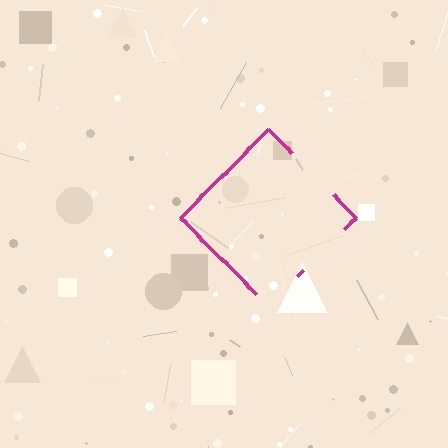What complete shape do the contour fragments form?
The contour fragments form a diamond.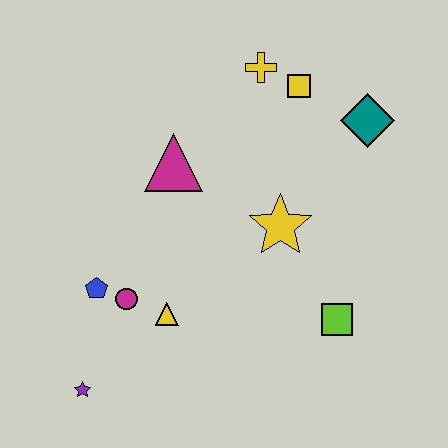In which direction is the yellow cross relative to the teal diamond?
The yellow cross is to the left of the teal diamond.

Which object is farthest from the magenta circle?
The teal diamond is farthest from the magenta circle.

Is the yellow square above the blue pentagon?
Yes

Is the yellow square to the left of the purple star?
No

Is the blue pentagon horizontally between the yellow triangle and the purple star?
Yes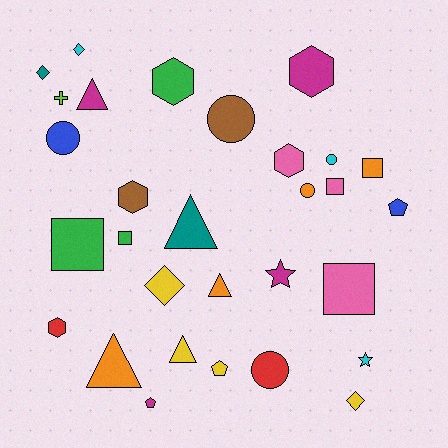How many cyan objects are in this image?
There are 3 cyan objects.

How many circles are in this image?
There are 5 circles.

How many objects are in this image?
There are 30 objects.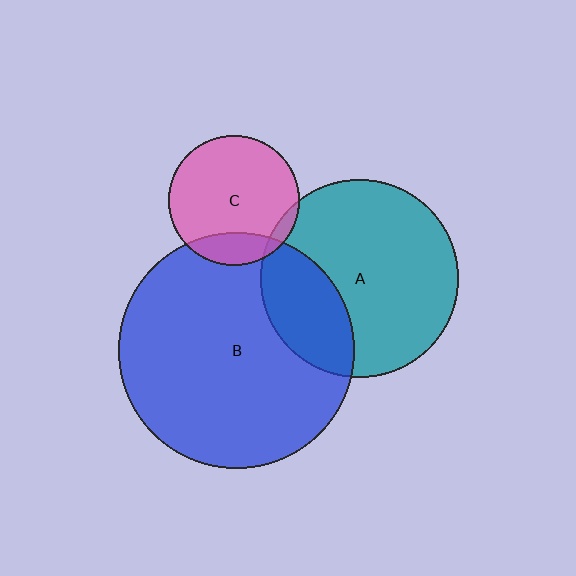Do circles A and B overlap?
Yes.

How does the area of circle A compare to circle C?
Approximately 2.3 times.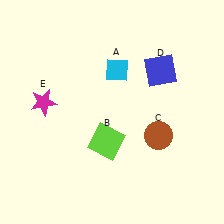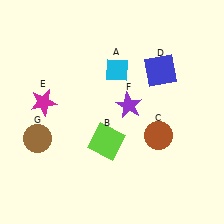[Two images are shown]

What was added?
A purple star (F), a brown circle (G) were added in Image 2.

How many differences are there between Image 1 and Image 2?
There are 2 differences between the two images.